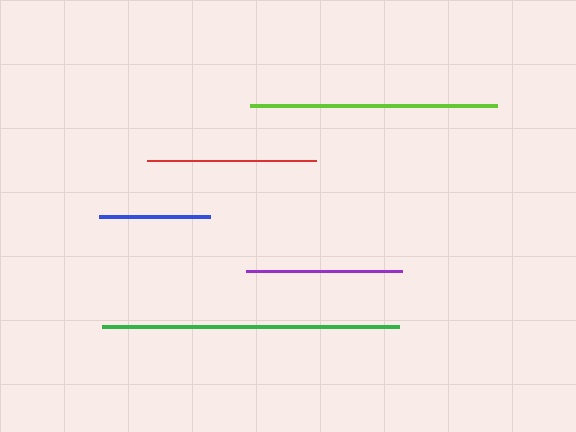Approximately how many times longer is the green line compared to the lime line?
The green line is approximately 1.2 times the length of the lime line.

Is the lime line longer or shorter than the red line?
The lime line is longer than the red line.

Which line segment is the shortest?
The blue line is the shortest at approximately 111 pixels.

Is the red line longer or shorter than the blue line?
The red line is longer than the blue line.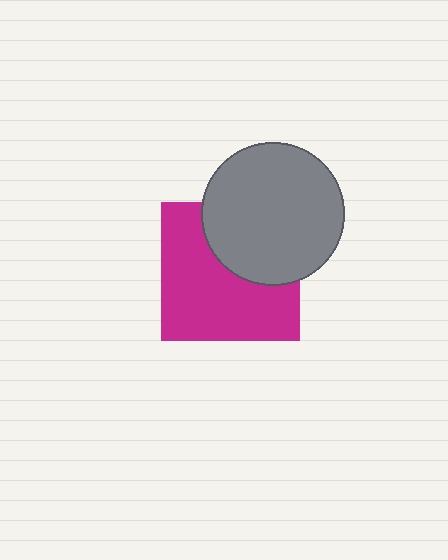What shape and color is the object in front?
The object in front is a gray circle.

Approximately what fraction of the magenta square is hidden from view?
Roughly 37% of the magenta square is hidden behind the gray circle.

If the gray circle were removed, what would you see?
You would see the complete magenta square.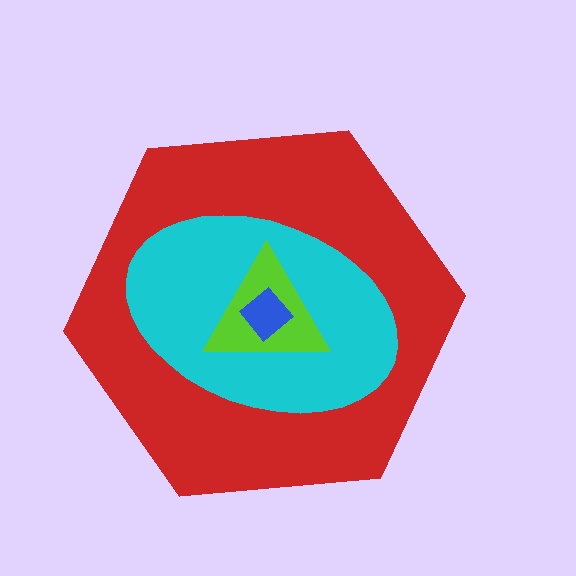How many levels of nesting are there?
4.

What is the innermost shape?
The blue diamond.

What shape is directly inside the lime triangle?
The blue diamond.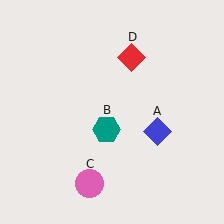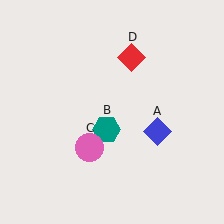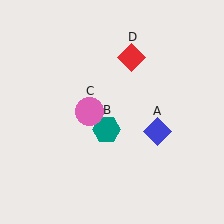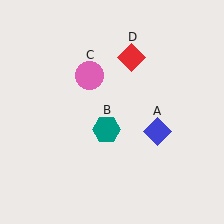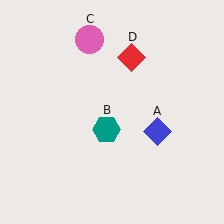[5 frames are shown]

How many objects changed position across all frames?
1 object changed position: pink circle (object C).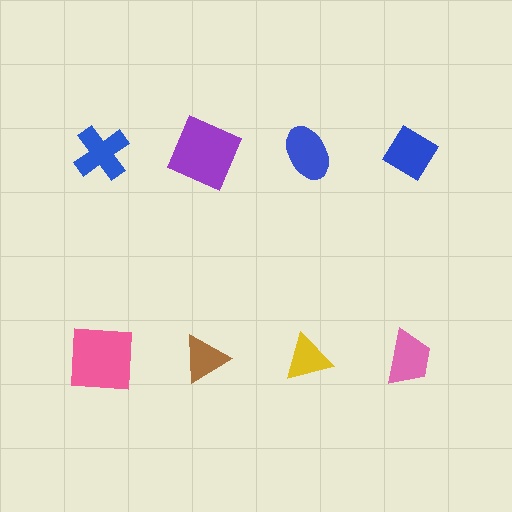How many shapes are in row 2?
4 shapes.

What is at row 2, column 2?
A brown triangle.